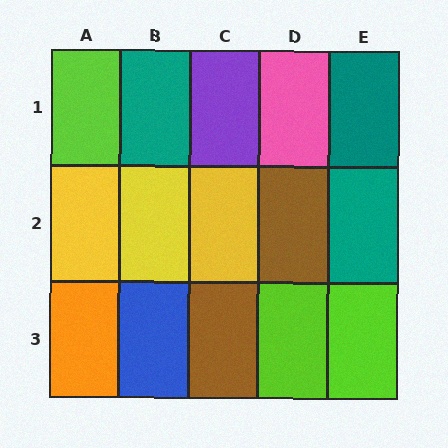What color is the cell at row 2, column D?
Brown.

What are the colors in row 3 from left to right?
Orange, blue, brown, lime, lime.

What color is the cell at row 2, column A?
Yellow.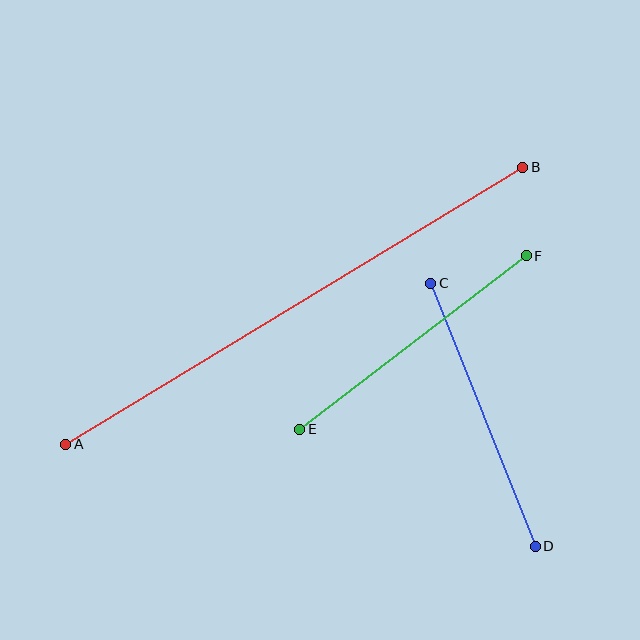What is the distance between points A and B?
The distance is approximately 535 pixels.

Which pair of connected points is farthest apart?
Points A and B are farthest apart.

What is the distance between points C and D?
The distance is approximately 283 pixels.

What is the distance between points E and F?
The distance is approximately 285 pixels.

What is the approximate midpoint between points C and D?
The midpoint is at approximately (483, 415) pixels.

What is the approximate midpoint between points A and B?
The midpoint is at approximately (294, 306) pixels.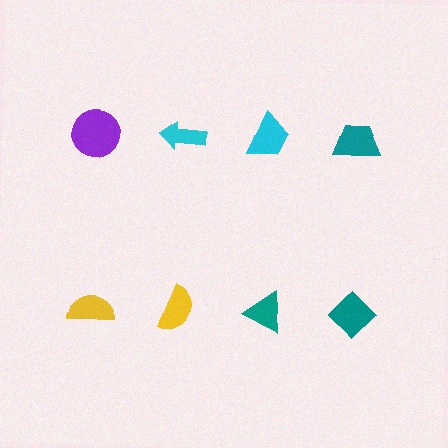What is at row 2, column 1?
A yellow semicircle.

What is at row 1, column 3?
A cyan trapezoid.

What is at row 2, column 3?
A teal triangle.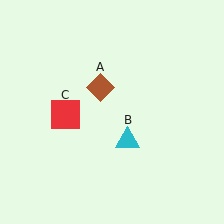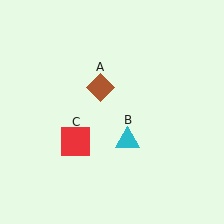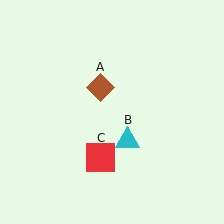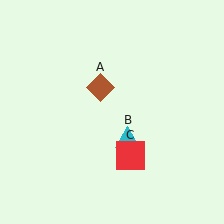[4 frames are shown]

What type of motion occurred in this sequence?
The red square (object C) rotated counterclockwise around the center of the scene.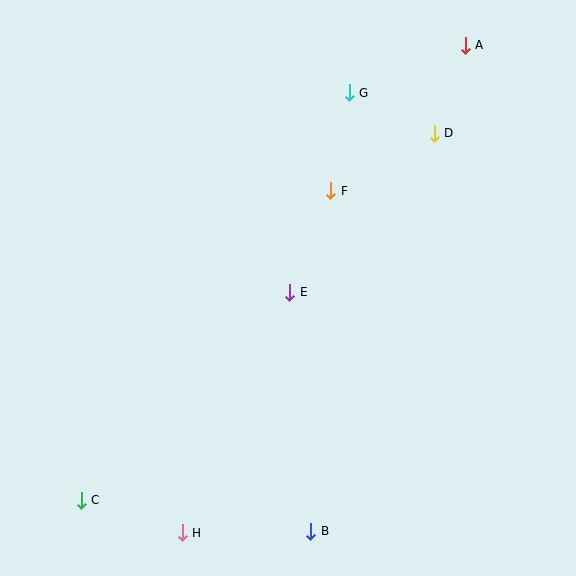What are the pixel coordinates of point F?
Point F is at (331, 191).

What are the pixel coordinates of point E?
Point E is at (290, 292).